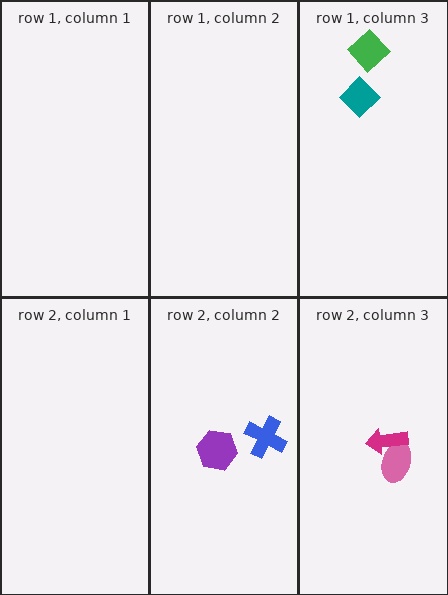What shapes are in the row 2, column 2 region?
The blue cross, the purple hexagon.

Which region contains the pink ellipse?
The row 2, column 3 region.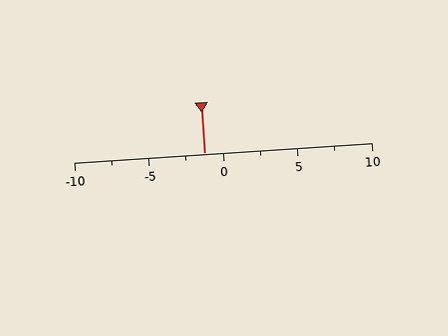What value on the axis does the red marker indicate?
The marker indicates approximately -1.2.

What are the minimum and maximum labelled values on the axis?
The axis runs from -10 to 10.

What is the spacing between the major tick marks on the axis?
The major ticks are spaced 5 apart.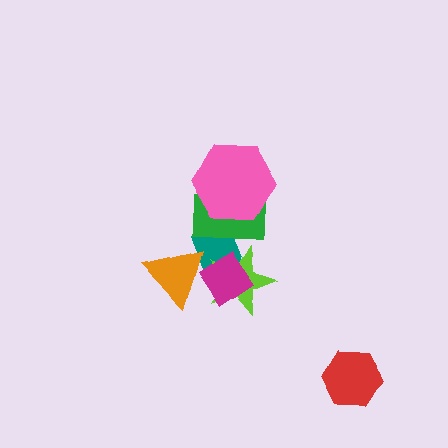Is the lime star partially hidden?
Yes, it is partially covered by another shape.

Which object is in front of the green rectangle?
The pink hexagon is in front of the green rectangle.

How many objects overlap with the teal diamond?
4 objects overlap with the teal diamond.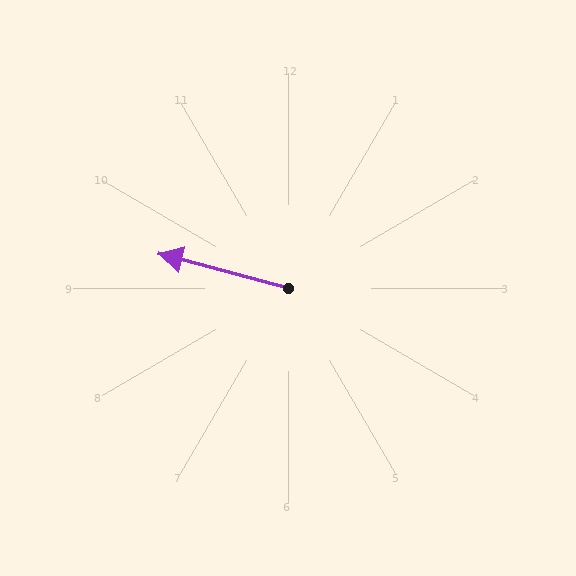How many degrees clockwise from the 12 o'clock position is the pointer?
Approximately 285 degrees.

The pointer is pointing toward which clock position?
Roughly 9 o'clock.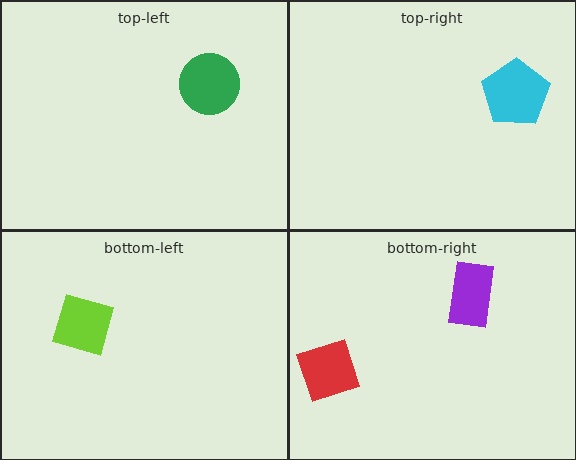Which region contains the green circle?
The top-left region.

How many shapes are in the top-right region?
1.